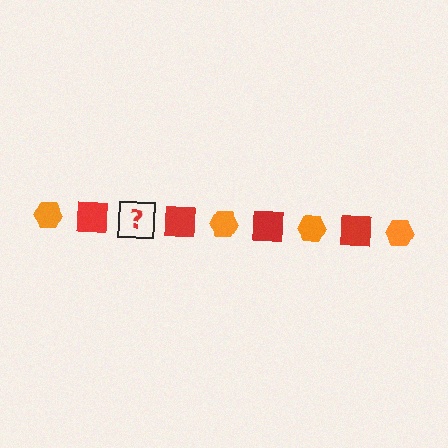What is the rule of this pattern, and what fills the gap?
The rule is that the pattern alternates between orange hexagon and red square. The gap should be filled with an orange hexagon.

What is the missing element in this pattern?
The missing element is an orange hexagon.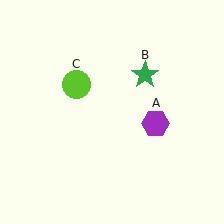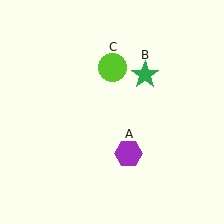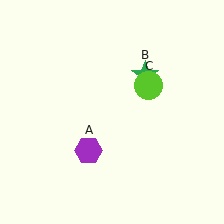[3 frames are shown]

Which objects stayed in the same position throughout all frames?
Green star (object B) remained stationary.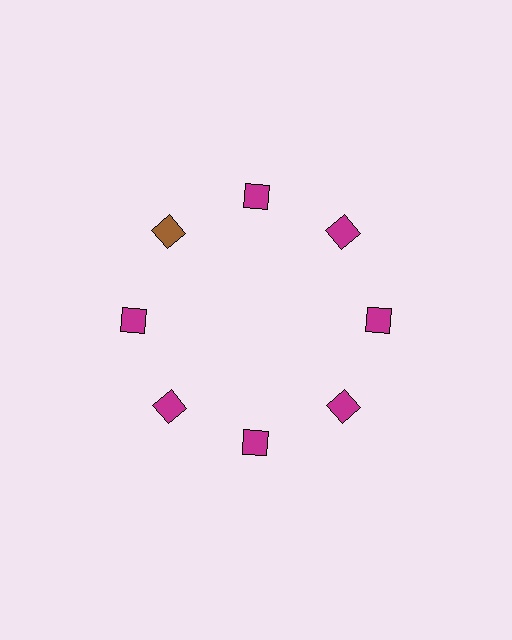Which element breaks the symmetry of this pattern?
The brown diamond at roughly the 10 o'clock position breaks the symmetry. All other shapes are magenta diamonds.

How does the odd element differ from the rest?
It has a different color: brown instead of magenta.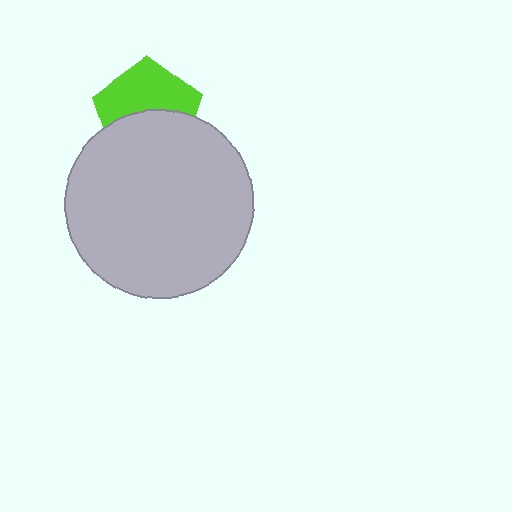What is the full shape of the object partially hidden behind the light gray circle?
The partially hidden object is a lime pentagon.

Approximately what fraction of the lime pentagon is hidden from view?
Roughly 49% of the lime pentagon is hidden behind the light gray circle.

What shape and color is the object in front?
The object in front is a light gray circle.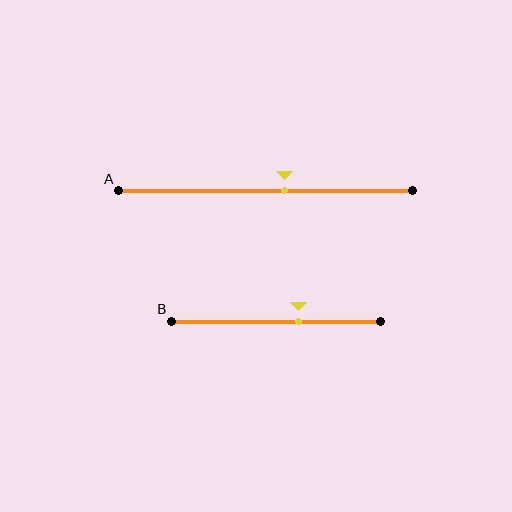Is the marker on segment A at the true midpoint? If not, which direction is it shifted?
No, the marker on segment A is shifted to the right by about 6% of the segment length.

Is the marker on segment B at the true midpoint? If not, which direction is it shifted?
No, the marker on segment B is shifted to the right by about 11% of the segment length.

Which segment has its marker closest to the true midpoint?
Segment A has its marker closest to the true midpoint.